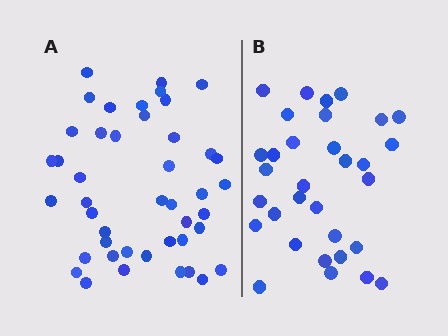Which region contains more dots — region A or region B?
Region A (the left region) has more dots.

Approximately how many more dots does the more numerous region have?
Region A has roughly 12 or so more dots than region B.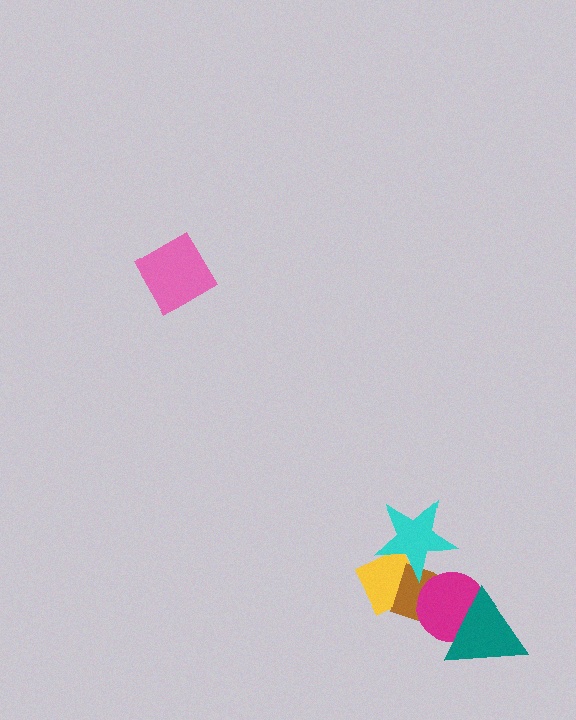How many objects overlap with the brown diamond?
4 objects overlap with the brown diamond.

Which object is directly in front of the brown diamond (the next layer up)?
The magenta circle is directly in front of the brown diamond.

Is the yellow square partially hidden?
Yes, it is partially covered by another shape.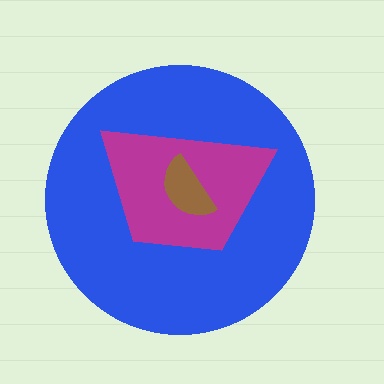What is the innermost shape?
The brown semicircle.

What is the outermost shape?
The blue circle.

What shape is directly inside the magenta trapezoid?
The brown semicircle.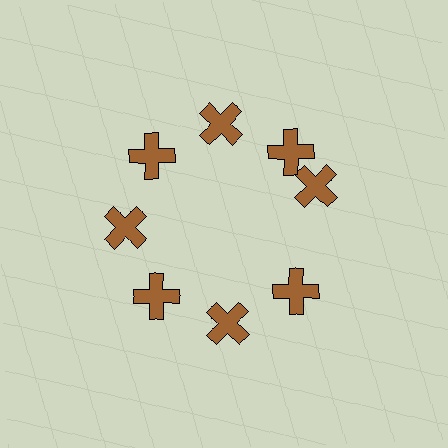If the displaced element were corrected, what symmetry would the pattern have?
It would have 8-fold rotational symmetry — the pattern would map onto itself every 45 degrees.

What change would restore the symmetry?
The symmetry would be restored by rotating it back into even spacing with its neighbors so that all 8 crosses sit at equal angles and equal distance from the center.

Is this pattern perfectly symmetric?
No. The 8 brown crosses are arranged in a ring, but one element near the 3 o'clock position is rotated out of alignment along the ring, breaking the 8-fold rotational symmetry.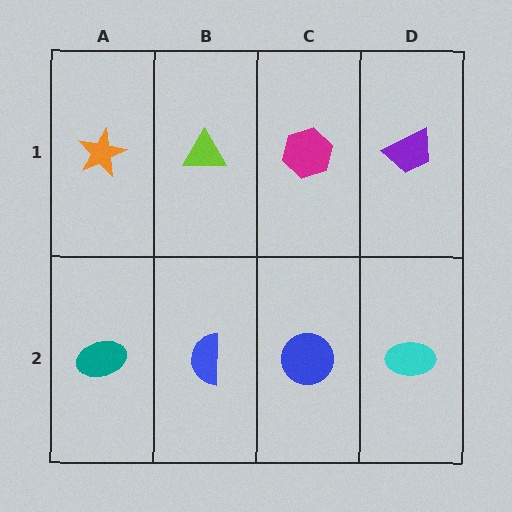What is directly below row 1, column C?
A blue circle.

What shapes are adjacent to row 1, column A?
A teal ellipse (row 2, column A), a lime triangle (row 1, column B).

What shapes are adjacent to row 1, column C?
A blue circle (row 2, column C), a lime triangle (row 1, column B), a purple trapezoid (row 1, column D).